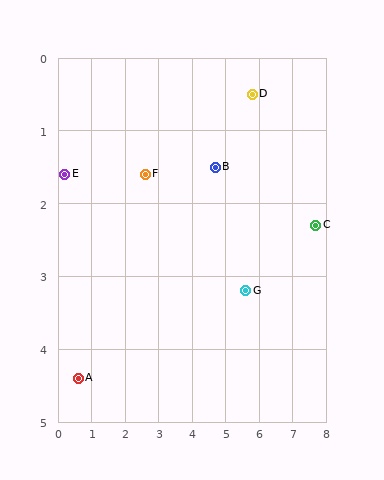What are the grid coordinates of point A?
Point A is at approximately (0.6, 4.4).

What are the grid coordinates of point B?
Point B is at approximately (4.7, 1.5).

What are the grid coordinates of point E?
Point E is at approximately (0.2, 1.6).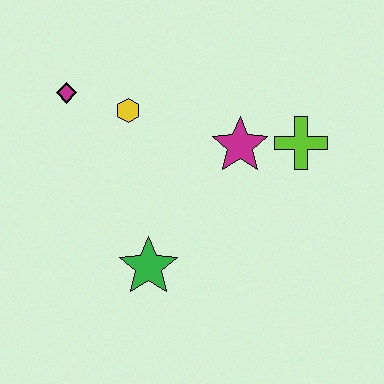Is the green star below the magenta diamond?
Yes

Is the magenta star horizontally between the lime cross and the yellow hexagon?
Yes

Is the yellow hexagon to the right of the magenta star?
No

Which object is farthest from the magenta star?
The magenta diamond is farthest from the magenta star.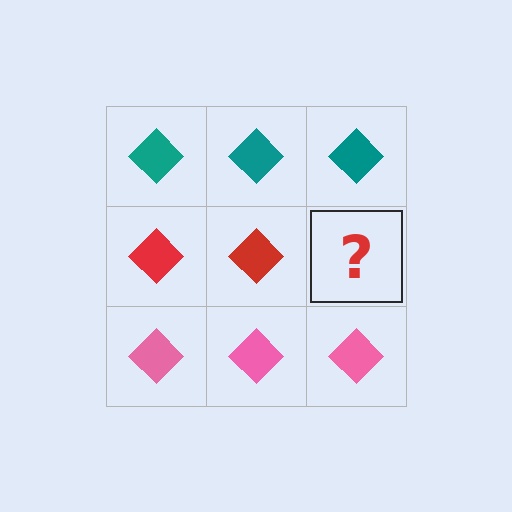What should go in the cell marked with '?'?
The missing cell should contain a red diamond.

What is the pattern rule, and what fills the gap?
The rule is that each row has a consistent color. The gap should be filled with a red diamond.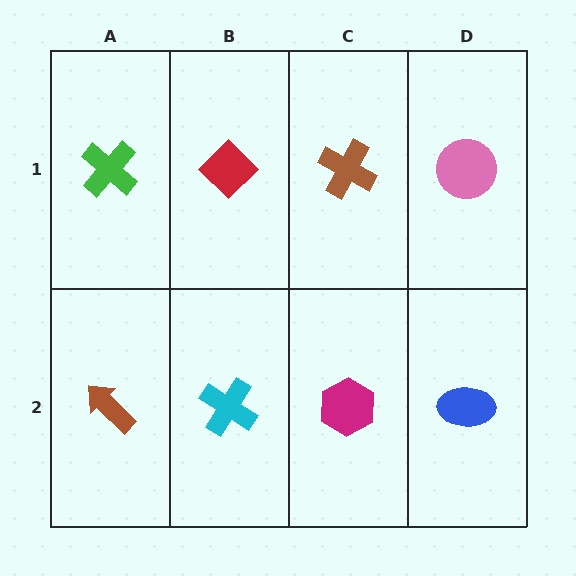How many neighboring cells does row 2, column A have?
2.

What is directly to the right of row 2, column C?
A blue ellipse.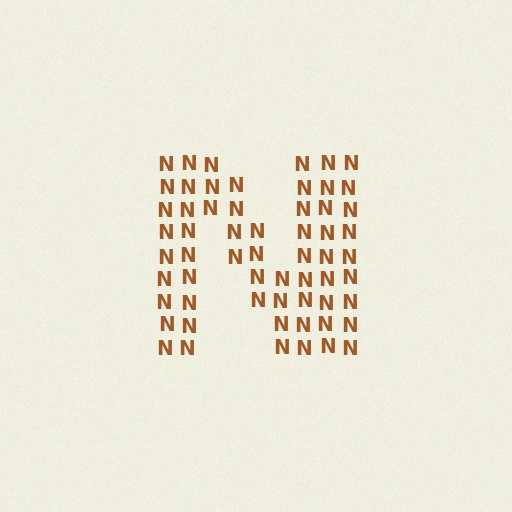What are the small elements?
The small elements are letter N's.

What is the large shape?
The large shape is the letter N.